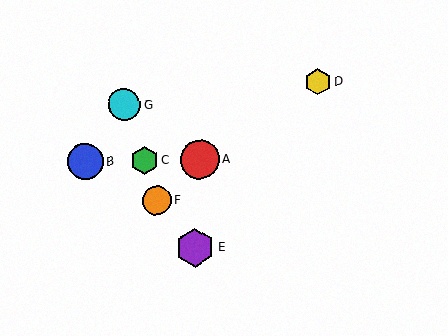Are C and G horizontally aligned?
No, C is at y≈160 and G is at y≈105.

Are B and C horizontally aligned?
Yes, both are at y≈162.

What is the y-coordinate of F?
Object F is at y≈200.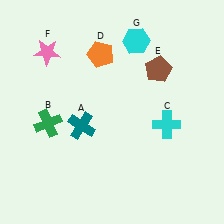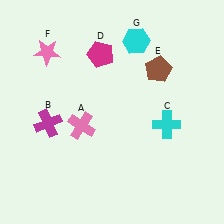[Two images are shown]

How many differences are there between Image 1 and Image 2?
There are 3 differences between the two images.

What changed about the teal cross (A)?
In Image 1, A is teal. In Image 2, it changed to pink.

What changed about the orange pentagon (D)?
In Image 1, D is orange. In Image 2, it changed to magenta.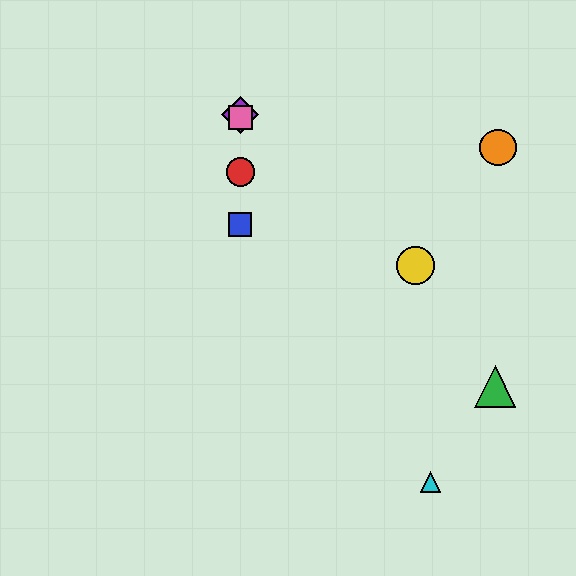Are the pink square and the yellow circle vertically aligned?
No, the pink square is at x≈240 and the yellow circle is at x≈415.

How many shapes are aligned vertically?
4 shapes (the red circle, the blue square, the purple diamond, the pink square) are aligned vertically.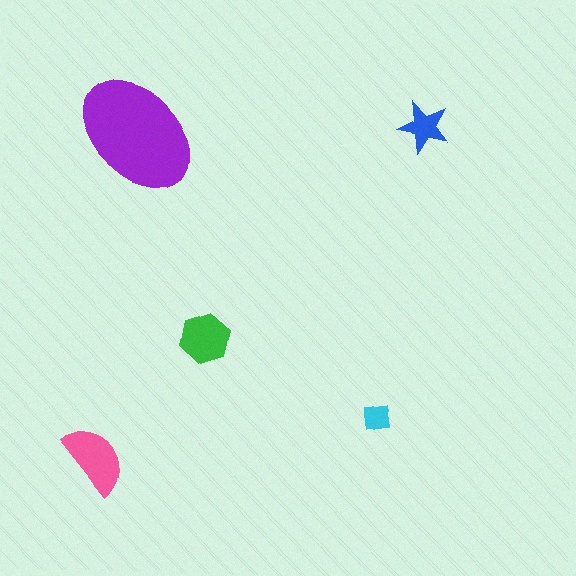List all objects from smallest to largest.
The cyan square, the blue star, the green hexagon, the pink semicircle, the purple ellipse.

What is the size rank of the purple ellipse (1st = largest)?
1st.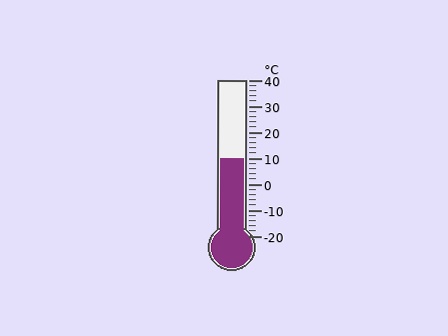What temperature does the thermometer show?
The thermometer shows approximately 10°C.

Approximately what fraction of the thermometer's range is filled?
The thermometer is filled to approximately 50% of its range.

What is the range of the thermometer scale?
The thermometer scale ranges from -20°C to 40°C.